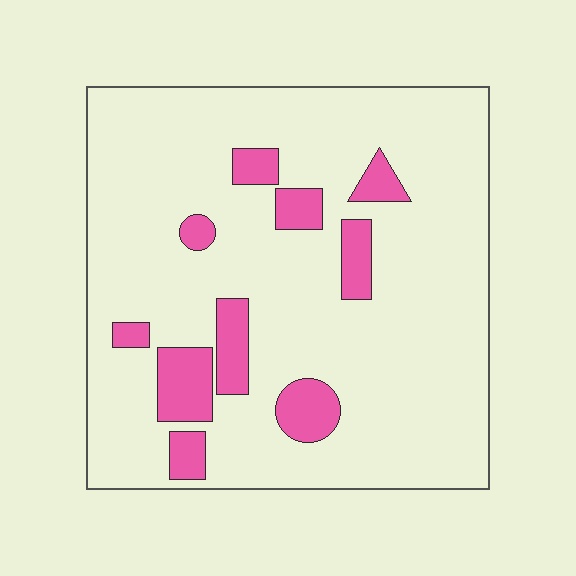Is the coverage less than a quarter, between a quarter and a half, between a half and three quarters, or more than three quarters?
Less than a quarter.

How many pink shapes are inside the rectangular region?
10.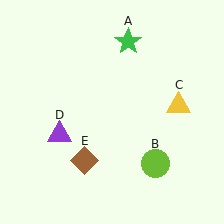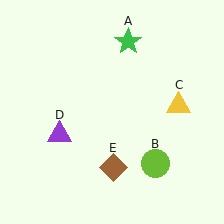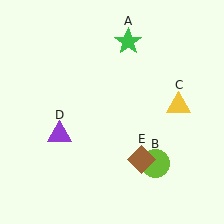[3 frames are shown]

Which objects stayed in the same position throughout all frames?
Green star (object A) and lime circle (object B) and yellow triangle (object C) and purple triangle (object D) remained stationary.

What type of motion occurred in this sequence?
The brown diamond (object E) rotated counterclockwise around the center of the scene.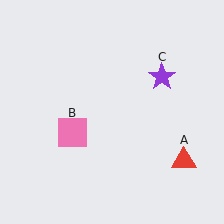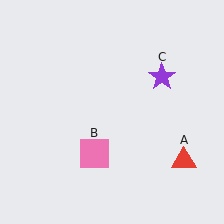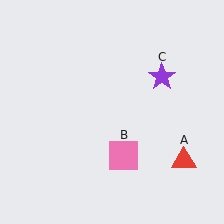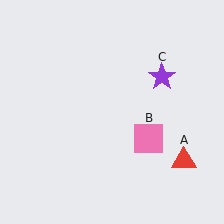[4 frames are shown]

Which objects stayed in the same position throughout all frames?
Red triangle (object A) and purple star (object C) remained stationary.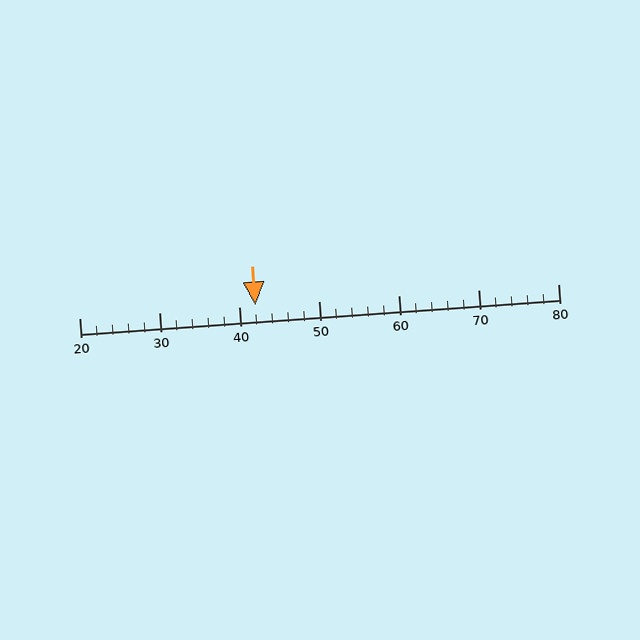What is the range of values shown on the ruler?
The ruler shows values from 20 to 80.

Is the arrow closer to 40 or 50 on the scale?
The arrow is closer to 40.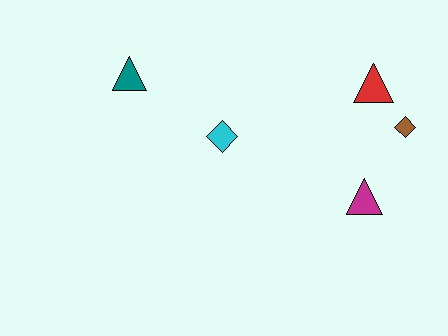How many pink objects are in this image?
There are no pink objects.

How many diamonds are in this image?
There are 2 diamonds.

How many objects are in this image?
There are 5 objects.